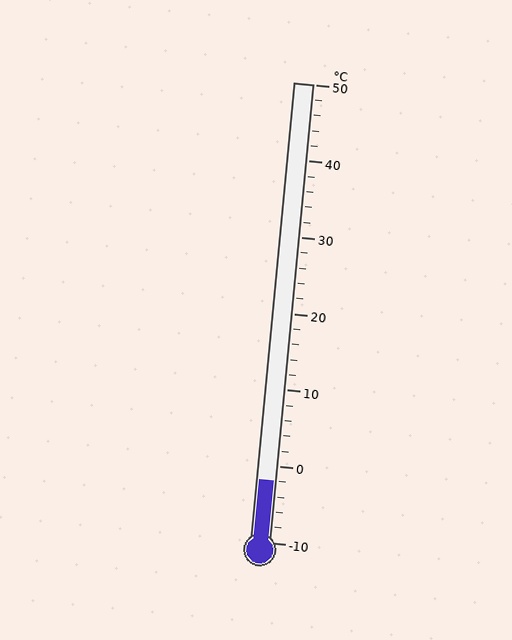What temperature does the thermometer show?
The thermometer shows approximately -2°C.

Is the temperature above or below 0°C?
The temperature is below 0°C.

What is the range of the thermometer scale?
The thermometer scale ranges from -10°C to 50°C.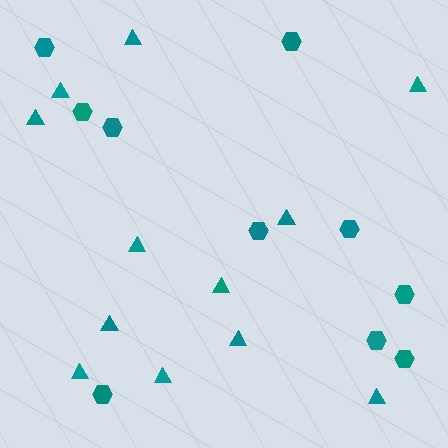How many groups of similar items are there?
There are 2 groups: one group of hexagons (10) and one group of triangles (12).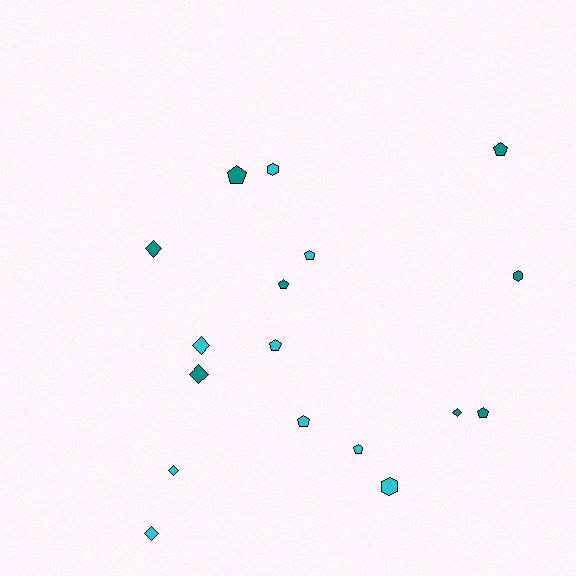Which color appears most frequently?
Cyan, with 9 objects.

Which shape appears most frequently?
Pentagon, with 8 objects.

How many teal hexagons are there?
There is 1 teal hexagon.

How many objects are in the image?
There are 17 objects.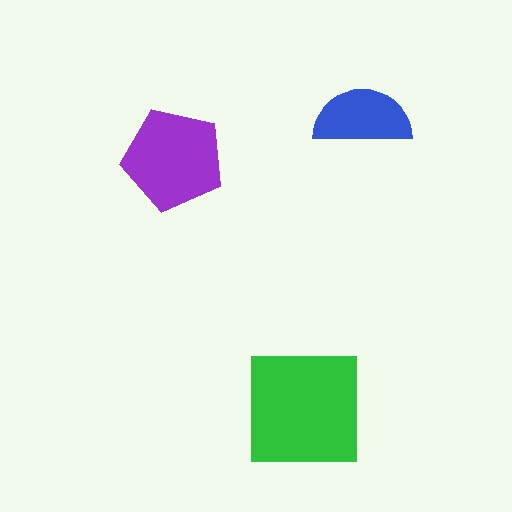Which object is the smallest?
The blue semicircle.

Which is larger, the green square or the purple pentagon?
The green square.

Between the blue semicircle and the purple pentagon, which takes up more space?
The purple pentagon.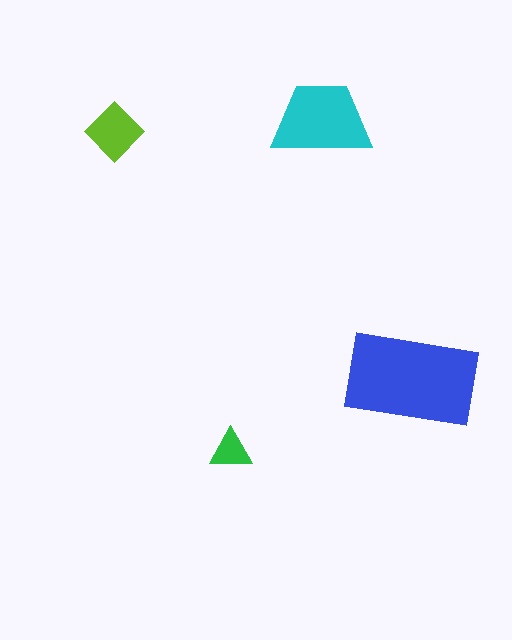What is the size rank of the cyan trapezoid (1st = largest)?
2nd.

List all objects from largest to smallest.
The blue rectangle, the cyan trapezoid, the lime diamond, the green triangle.